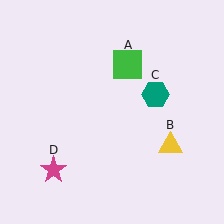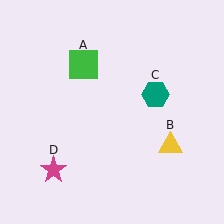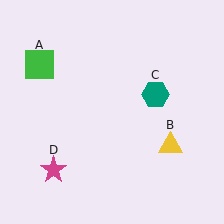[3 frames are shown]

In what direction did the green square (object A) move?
The green square (object A) moved left.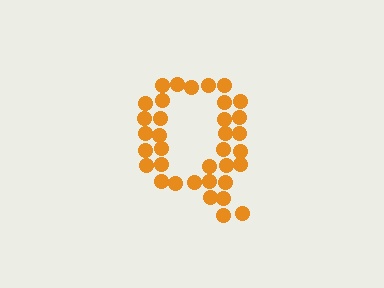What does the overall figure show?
The overall figure shows the letter Q.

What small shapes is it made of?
It is made of small circles.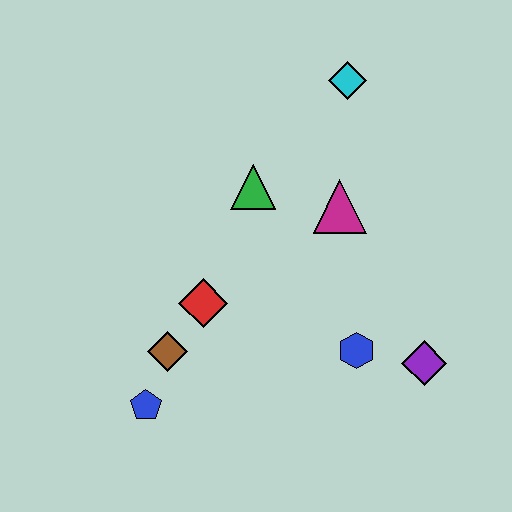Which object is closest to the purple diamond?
The blue hexagon is closest to the purple diamond.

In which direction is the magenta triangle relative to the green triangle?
The magenta triangle is to the right of the green triangle.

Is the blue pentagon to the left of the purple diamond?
Yes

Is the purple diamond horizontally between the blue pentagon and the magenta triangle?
No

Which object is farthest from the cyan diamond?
The blue pentagon is farthest from the cyan diamond.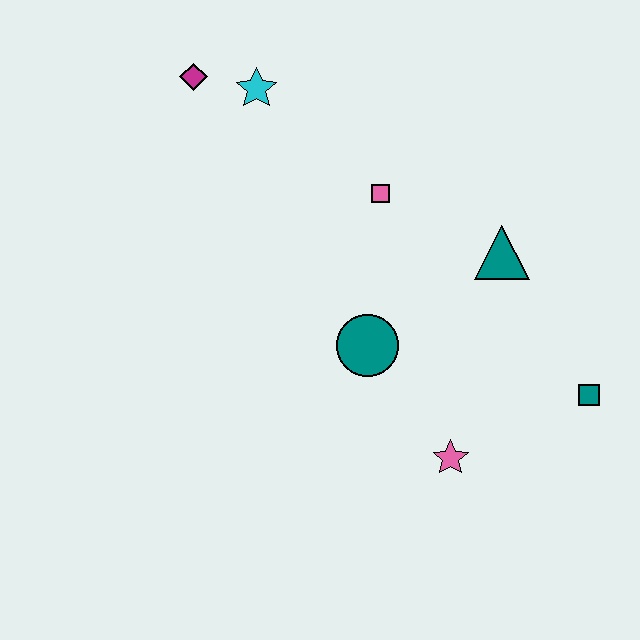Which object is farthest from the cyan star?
The teal square is farthest from the cyan star.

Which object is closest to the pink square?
The teal triangle is closest to the pink square.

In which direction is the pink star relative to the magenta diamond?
The pink star is below the magenta diamond.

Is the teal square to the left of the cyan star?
No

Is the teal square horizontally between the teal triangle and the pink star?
No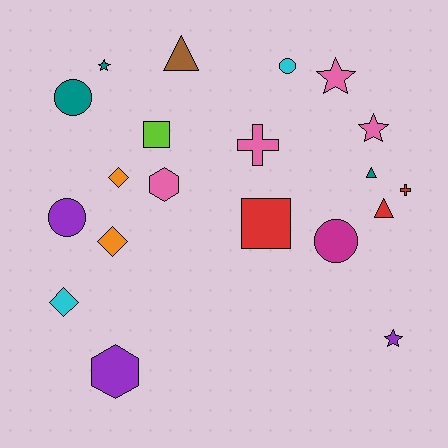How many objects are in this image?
There are 20 objects.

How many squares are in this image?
There are 2 squares.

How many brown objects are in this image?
There is 1 brown object.